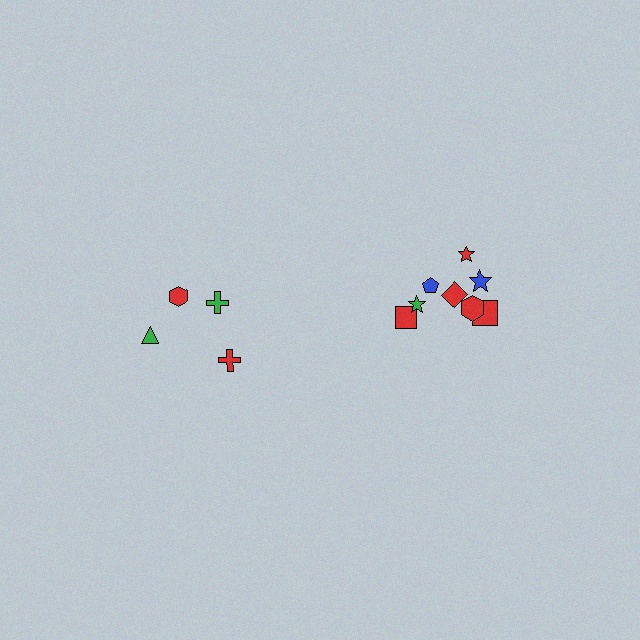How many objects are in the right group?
There are 8 objects.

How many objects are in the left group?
There are 4 objects.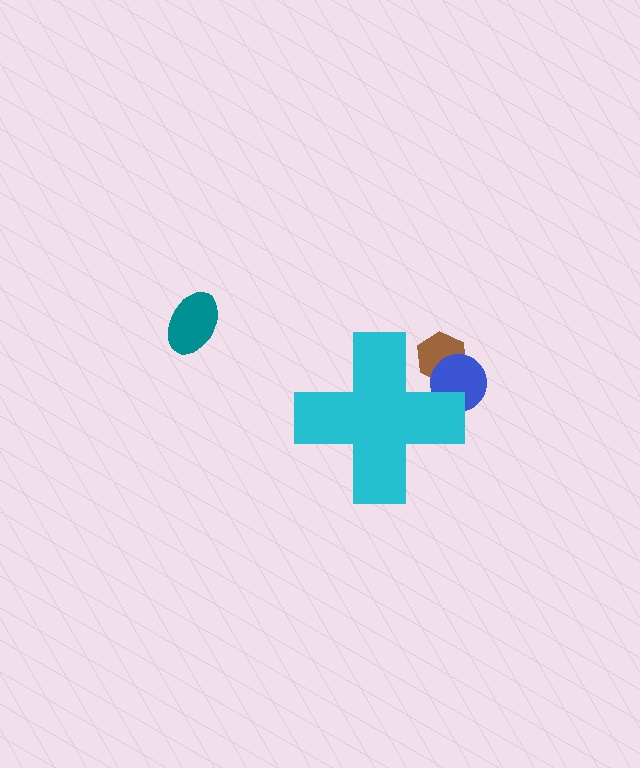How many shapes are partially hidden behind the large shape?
2 shapes are partially hidden.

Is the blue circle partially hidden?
Yes, the blue circle is partially hidden behind the cyan cross.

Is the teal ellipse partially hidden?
No, the teal ellipse is fully visible.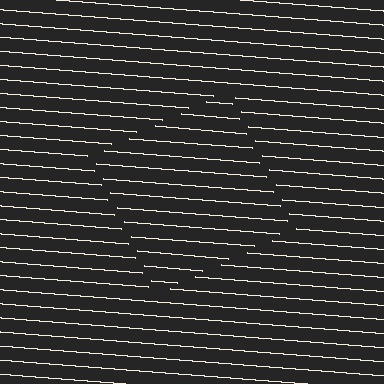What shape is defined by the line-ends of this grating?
An illusory square. The interior of the shape contains the same grating, shifted by half a period — the contour is defined by the phase discontinuity where line-ends from the inner and outer gratings abut.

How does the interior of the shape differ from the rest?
The interior of the shape contains the same grating, shifted by half a period — the contour is defined by the phase discontinuity where line-ends from the inner and outer gratings abut.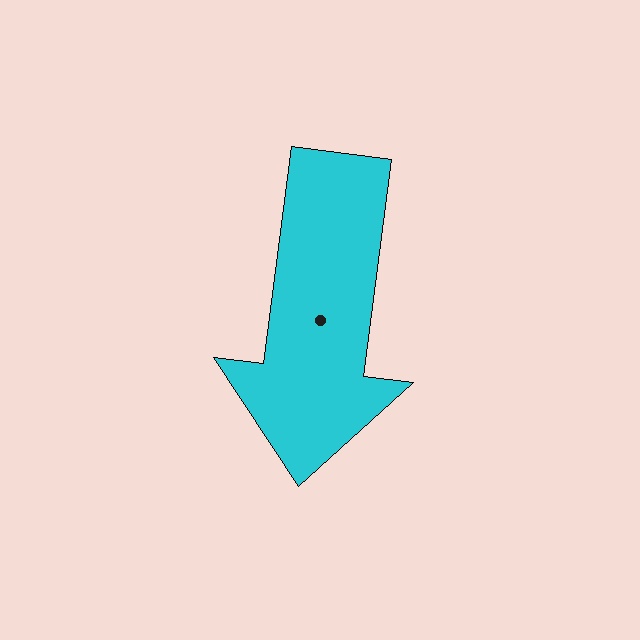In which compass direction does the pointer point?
South.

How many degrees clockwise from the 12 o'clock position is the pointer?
Approximately 187 degrees.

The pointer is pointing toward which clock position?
Roughly 6 o'clock.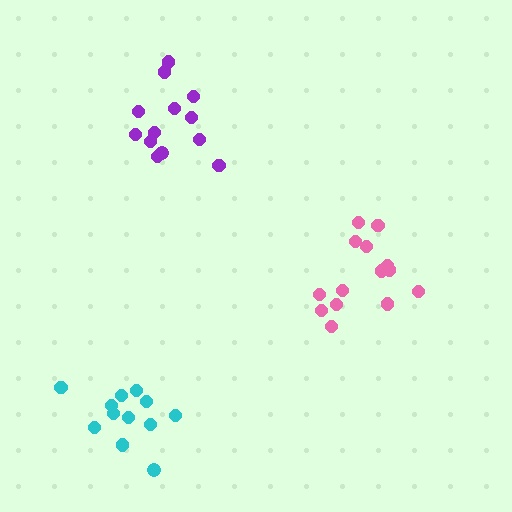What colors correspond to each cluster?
The clusters are colored: purple, cyan, pink.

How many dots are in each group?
Group 1: 13 dots, Group 2: 12 dots, Group 3: 14 dots (39 total).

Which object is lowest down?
The cyan cluster is bottommost.